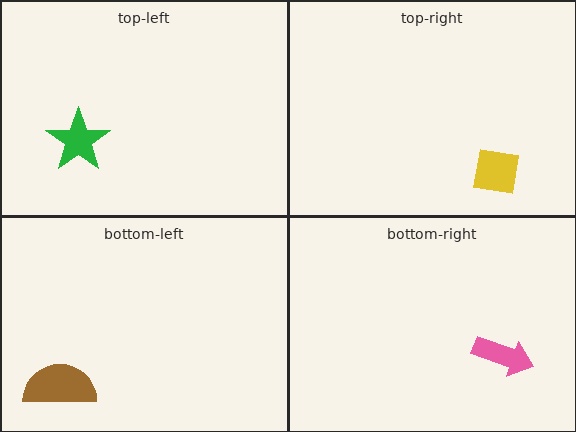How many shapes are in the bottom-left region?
1.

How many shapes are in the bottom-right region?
1.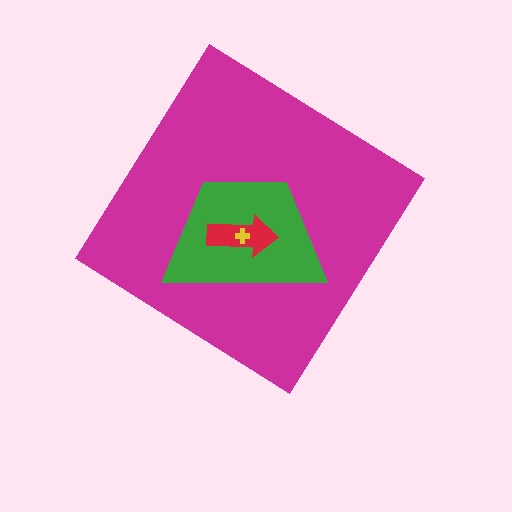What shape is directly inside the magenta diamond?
The green trapezoid.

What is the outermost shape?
The magenta diamond.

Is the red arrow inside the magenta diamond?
Yes.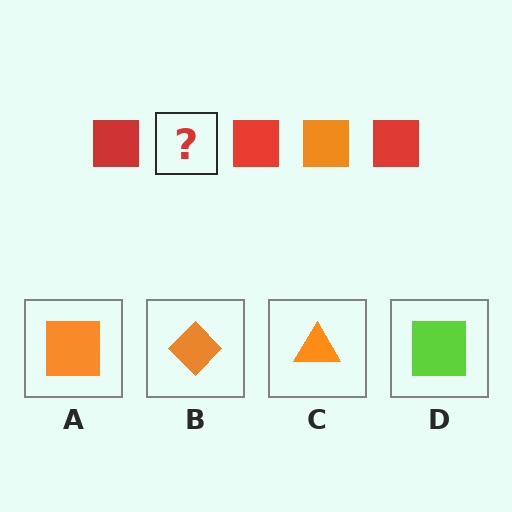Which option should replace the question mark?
Option A.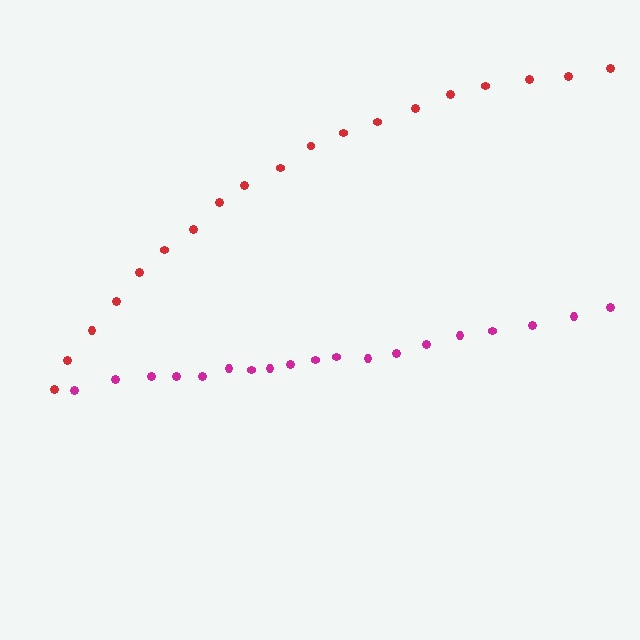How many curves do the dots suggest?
There are 2 distinct paths.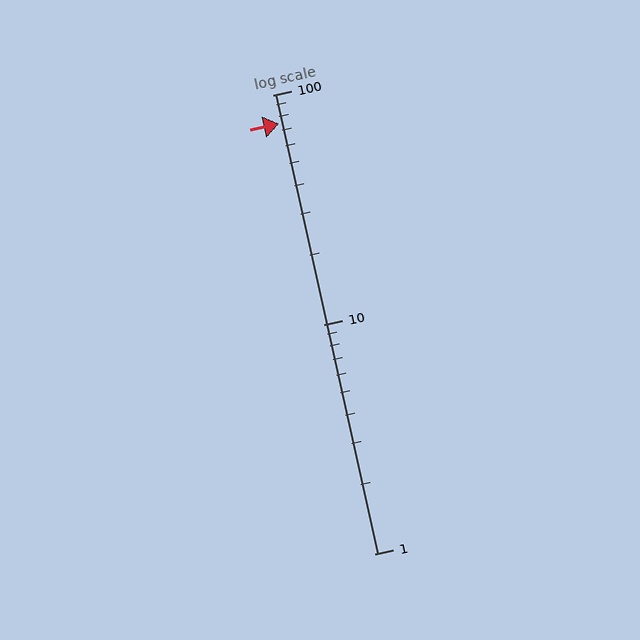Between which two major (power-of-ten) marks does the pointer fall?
The pointer is between 10 and 100.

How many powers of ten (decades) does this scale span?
The scale spans 2 decades, from 1 to 100.